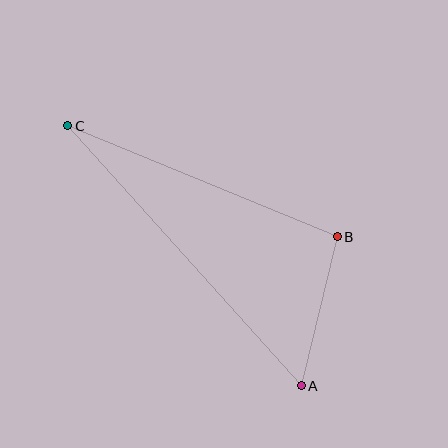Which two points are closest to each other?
Points A and B are closest to each other.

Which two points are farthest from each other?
Points A and C are farthest from each other.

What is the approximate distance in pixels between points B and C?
The distance between B and C is approximately 292 pixels.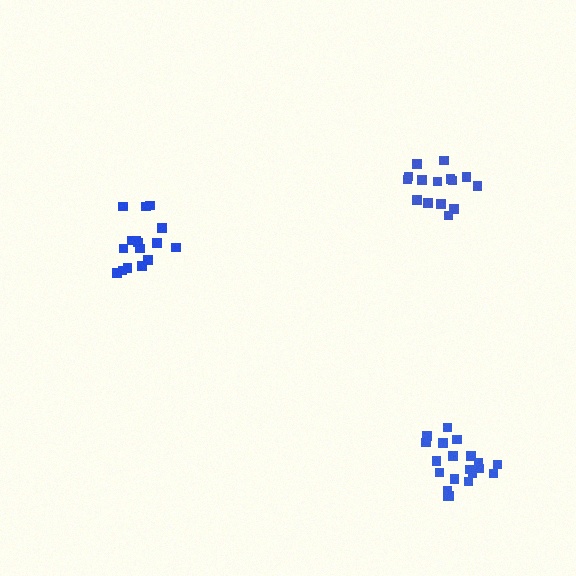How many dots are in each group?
Group 1: 17 dots, Group 2: 15 dots, Group 3: 20 dots (52 total).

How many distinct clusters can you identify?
There are 3 distinct clusters.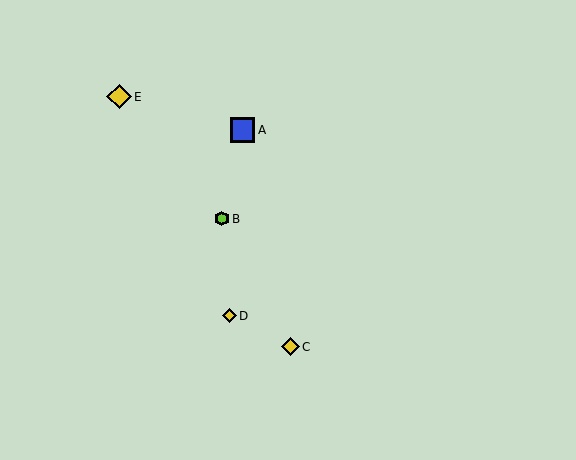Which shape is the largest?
The blue square (labeled A) is the largest.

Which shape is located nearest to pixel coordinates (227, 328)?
The yellow diamond (labeled D) at (229, 316) is nearest to that location.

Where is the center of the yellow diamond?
The center of the yellow diamond is at (119, 97).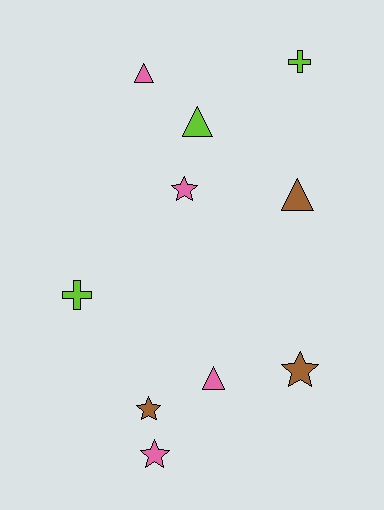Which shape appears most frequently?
Star, with 4 objects.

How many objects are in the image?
There are 10 objects.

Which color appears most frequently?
Pink, with 4 objects.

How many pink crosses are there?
There are no pink crosses.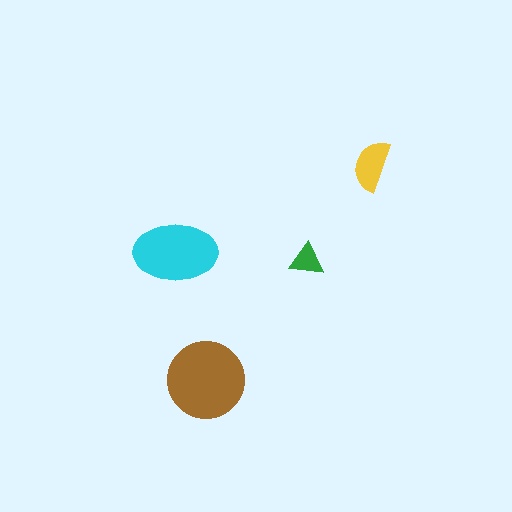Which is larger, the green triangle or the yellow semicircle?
The yellow semicircle.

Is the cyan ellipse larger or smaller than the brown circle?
Smaller.